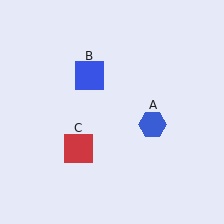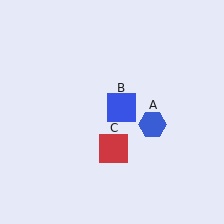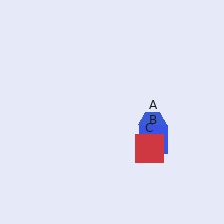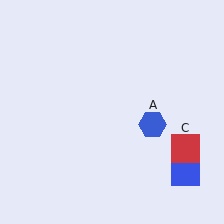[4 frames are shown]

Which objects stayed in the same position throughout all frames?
Blue hexagon (object A) remained stationary.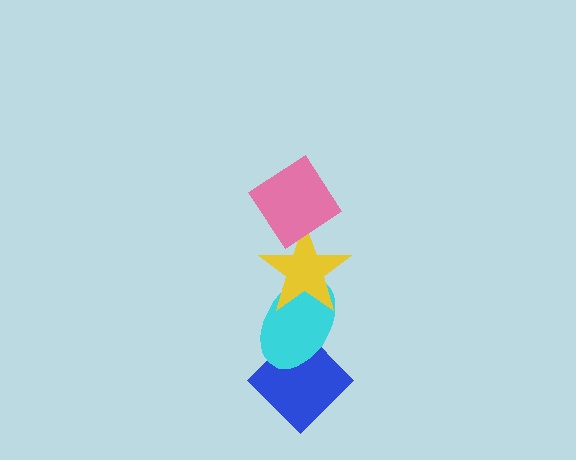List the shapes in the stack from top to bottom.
From top to bottom: the pink diamond, the yellow star, the cyan ellipse, the blue diamond.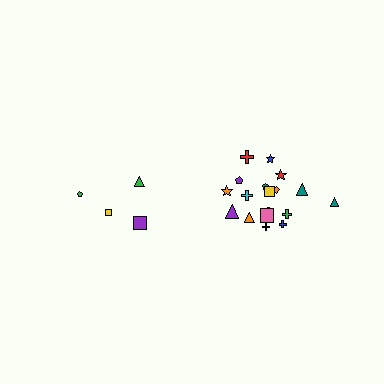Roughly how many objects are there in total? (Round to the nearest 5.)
Roughly 20 objects in total.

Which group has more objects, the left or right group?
The right group.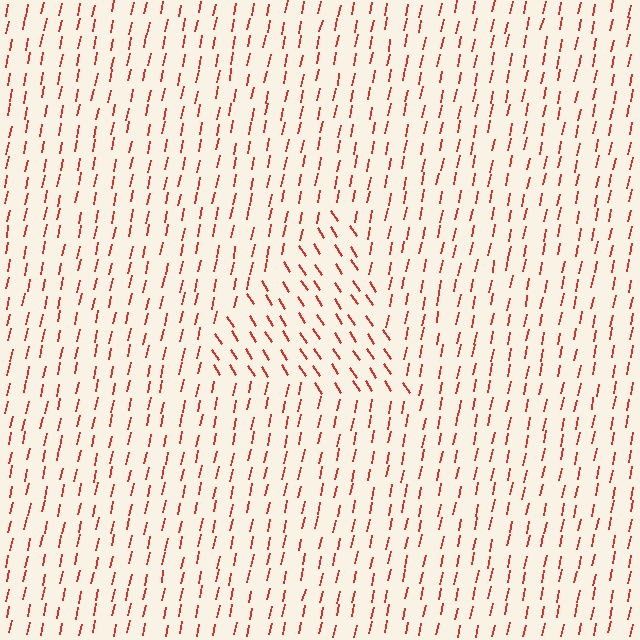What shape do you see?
I see a triangle.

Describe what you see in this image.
The image is filled with small red line segments. A triangle region in the image has lines oriented differently from the surrounding lines, creating a visible texture boundary.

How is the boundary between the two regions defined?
The boundary is defined purely by a change in line orientation (approximately 45 degrees difference). All lines are the same color and thickness.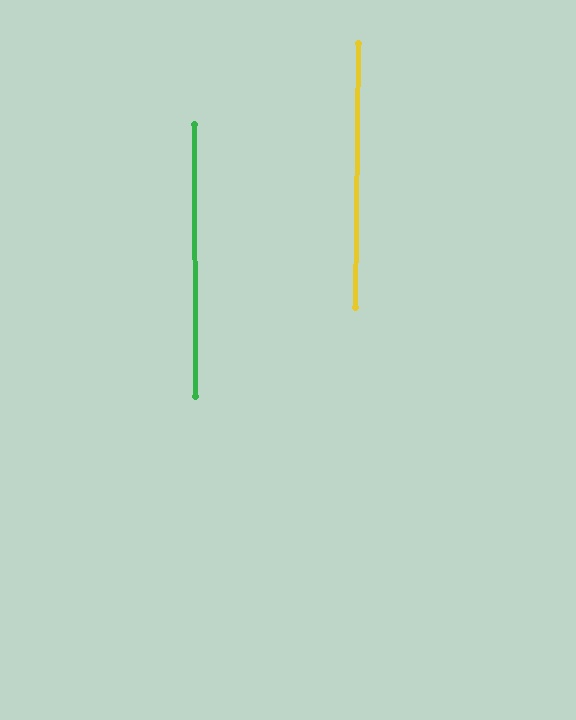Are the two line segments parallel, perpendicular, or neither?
Parallel — their directions differ by only 0.7°.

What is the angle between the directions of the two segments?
Approximately 1 degree.